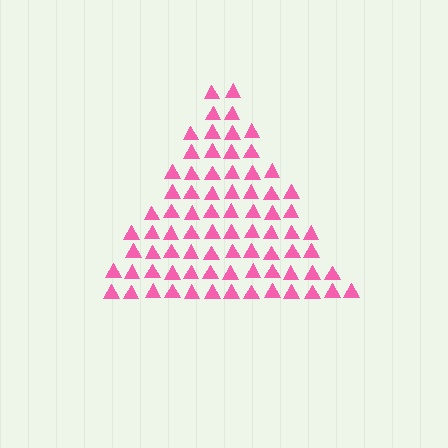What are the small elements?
The small elements are triangles.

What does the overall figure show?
The overall figure shows a triangle.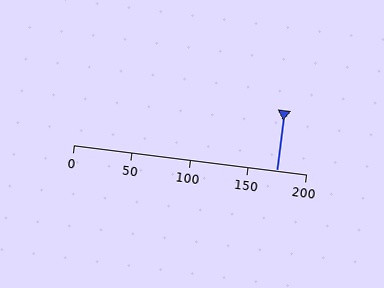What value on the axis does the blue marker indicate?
The marker indicates approximately 175.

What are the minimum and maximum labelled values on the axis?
The axis runs from 0 to 200.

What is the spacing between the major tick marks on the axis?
The major ticks are spaced 50 apart.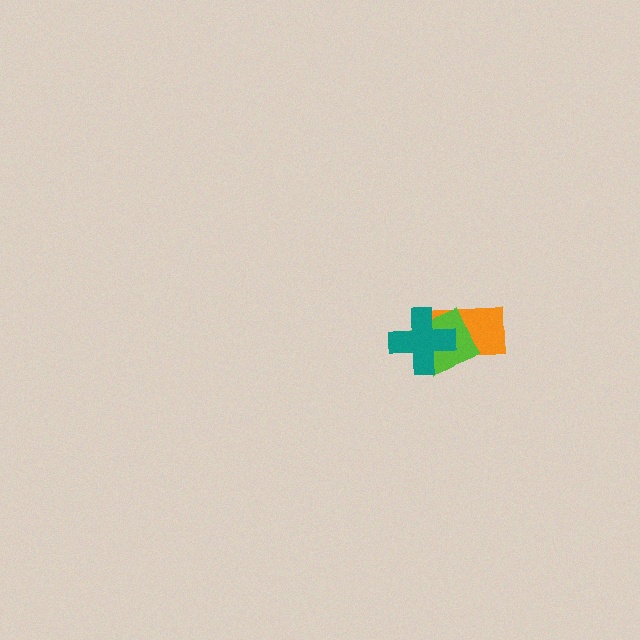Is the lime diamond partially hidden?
Yes, it is partially covered by another shape.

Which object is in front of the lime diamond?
The teal cross is in front of the lime diamond.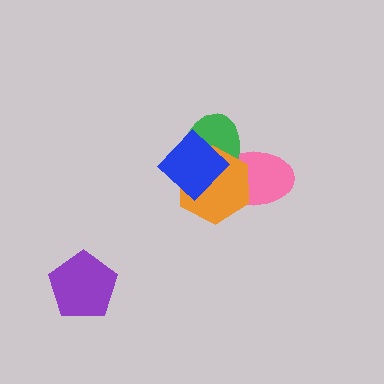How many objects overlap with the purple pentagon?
0 objects overlap with the purple pentagon.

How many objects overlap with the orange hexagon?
3 objects overlap with the orange hexagon.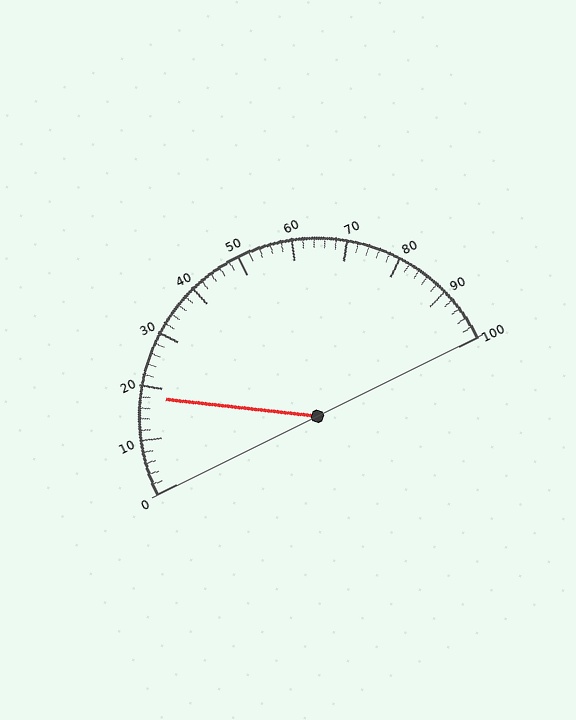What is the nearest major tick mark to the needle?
The nearest major tick mark is 20.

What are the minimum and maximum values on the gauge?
The gauge ranges from 0 to 100.